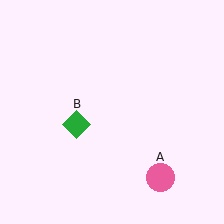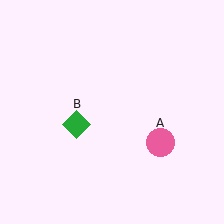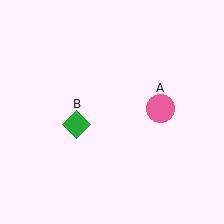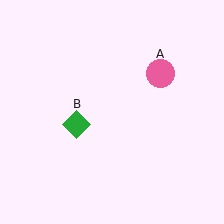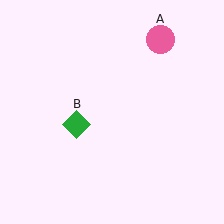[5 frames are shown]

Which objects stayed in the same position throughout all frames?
Green diamond (object B) remained stationary.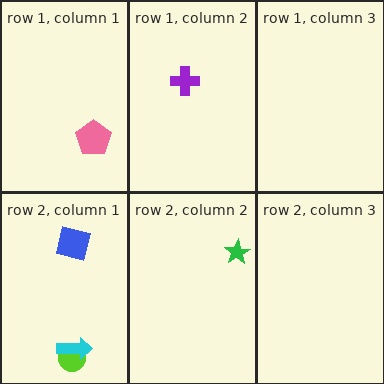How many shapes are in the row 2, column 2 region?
1.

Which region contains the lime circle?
The row 2, column 1 region.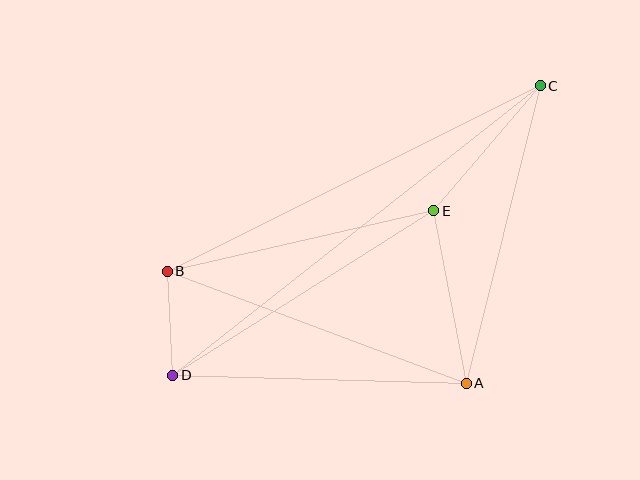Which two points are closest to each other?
Points B and D are closest to each other.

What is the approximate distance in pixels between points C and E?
The distance between C and E is approximately 165 pixels.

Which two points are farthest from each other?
Points C and D are farthest from each other.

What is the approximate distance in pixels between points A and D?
The distance between A and D is approximately 294 pixels.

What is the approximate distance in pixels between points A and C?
The distance between A and C is approximately 307 pixels.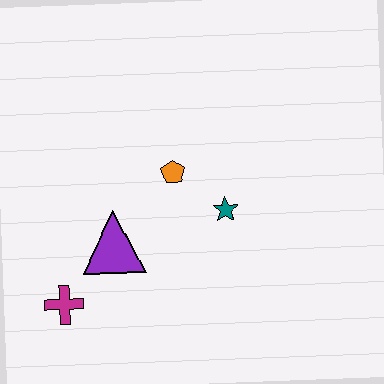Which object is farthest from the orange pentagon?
The magenta cross is farthest from the orange pentagon.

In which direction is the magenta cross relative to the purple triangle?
The magenta cross is below the purple triangle.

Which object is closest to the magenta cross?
The purple triangle is closest to the magenta cross.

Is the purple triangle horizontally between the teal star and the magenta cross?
Yes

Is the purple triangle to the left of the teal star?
Yes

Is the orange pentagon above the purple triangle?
Yes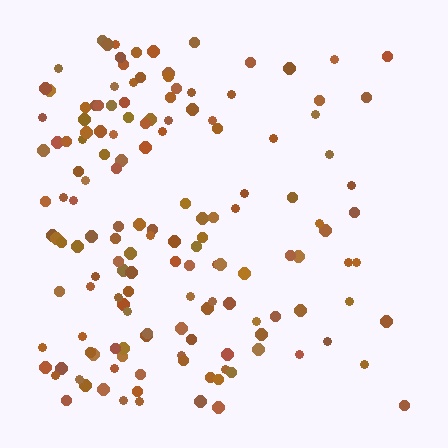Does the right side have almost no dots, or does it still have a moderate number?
Still a moderate number, just noticeably fewer than the left.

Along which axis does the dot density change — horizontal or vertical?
Horizontal.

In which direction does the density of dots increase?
From right to left, with the left side densest.